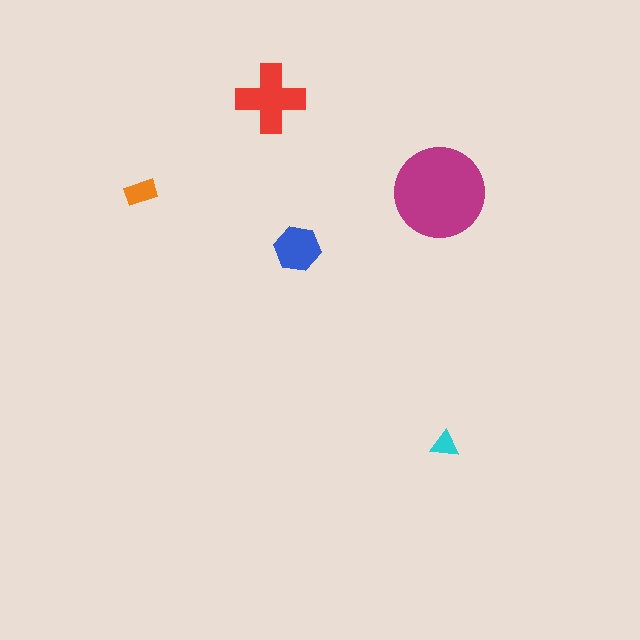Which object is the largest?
The magenta circle.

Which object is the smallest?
The cyan triangle.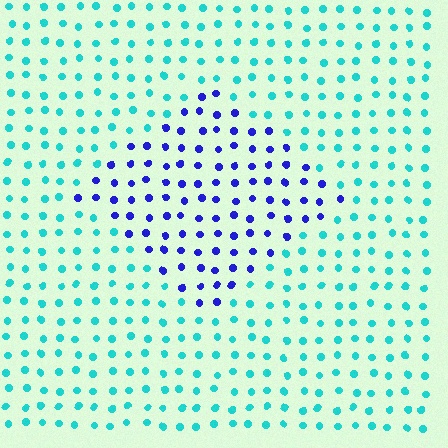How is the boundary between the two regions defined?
The boundary is defined purely by a slight shift in hue (about 64 degrees). Spacing, size, and orientation are identical on both sides.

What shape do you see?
I see a diamond.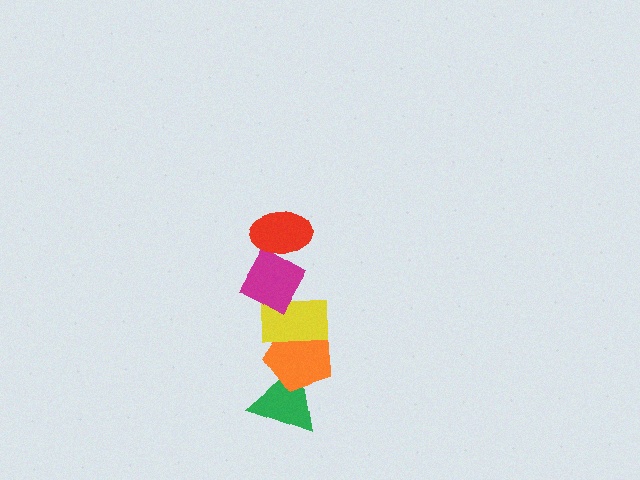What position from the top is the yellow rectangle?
The yellow rectangle is 3rd from the top.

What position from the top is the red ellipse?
The red ellipse is 1st from the top.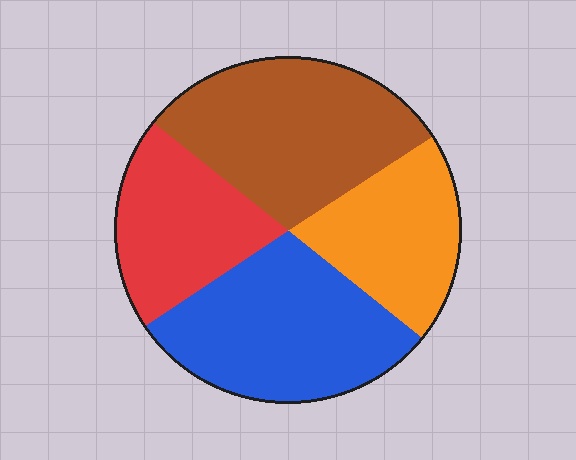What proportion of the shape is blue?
Blue covers about 30% of the shape.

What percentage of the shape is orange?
Orange takes up between a sixth and a third of the shape.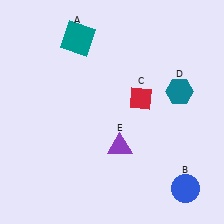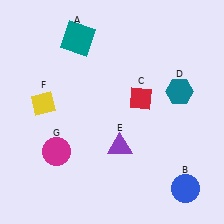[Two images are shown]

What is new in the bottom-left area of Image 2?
A magenta circle (G) was added in the bottom-left area of Image 2.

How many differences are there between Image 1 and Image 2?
There are 2 differences between the two images.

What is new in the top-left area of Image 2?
A yellow diamond (F) was added in the top-left area of Image 2.